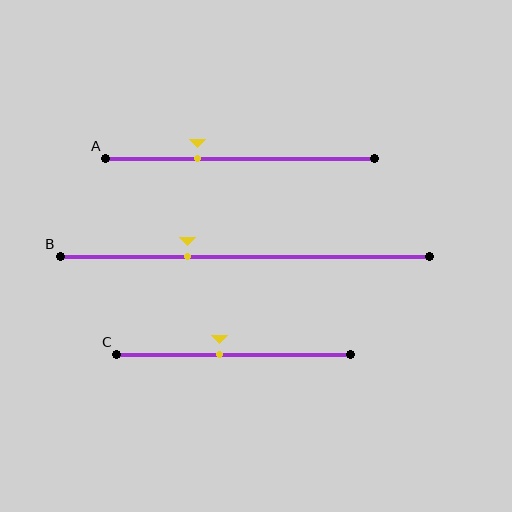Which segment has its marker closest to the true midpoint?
Segment C has its marker closest to the true midpoint.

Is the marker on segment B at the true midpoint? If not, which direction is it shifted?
No, the marker on segment B is shifted to the left by about 16% of the segment length.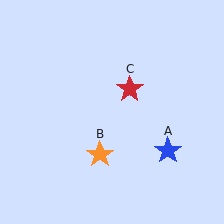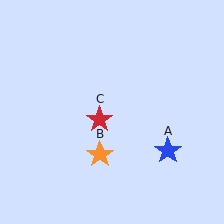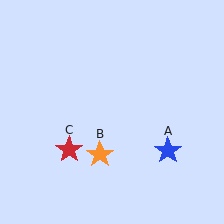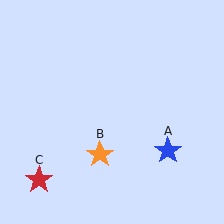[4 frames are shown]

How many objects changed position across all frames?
1 object changed position: red star (object C).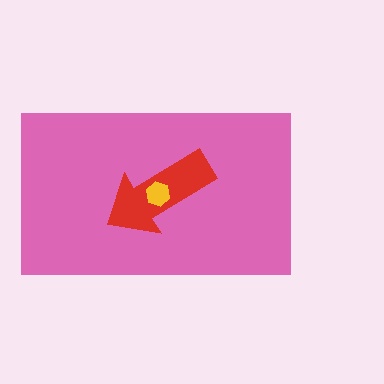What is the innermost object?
The yellow hexagon.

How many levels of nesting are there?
3.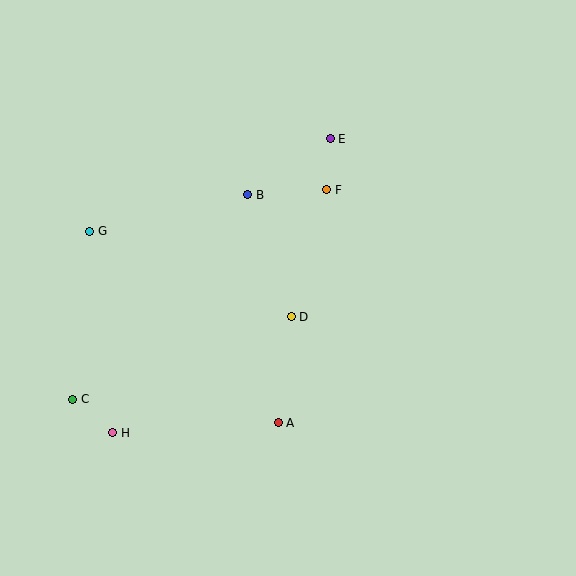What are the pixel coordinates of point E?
Point E is at (330, 139).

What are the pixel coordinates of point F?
Point F is at (327, 190).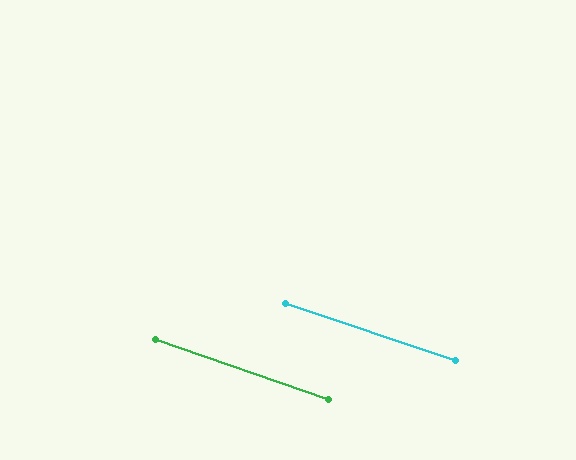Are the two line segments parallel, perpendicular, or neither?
Parallel — their directions differ by only 0.7°.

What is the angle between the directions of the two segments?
Approximately 1 degree.